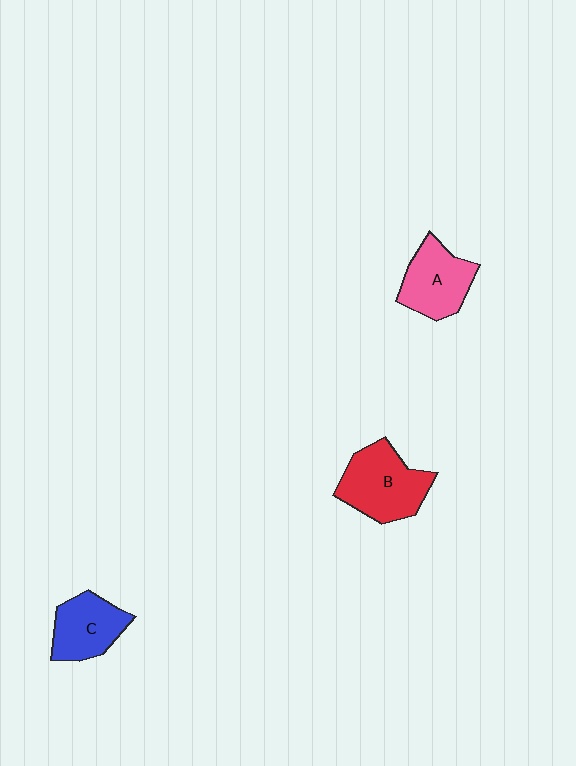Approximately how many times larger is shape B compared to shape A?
Approximately 1.2 times.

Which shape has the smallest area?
Shape C (blue).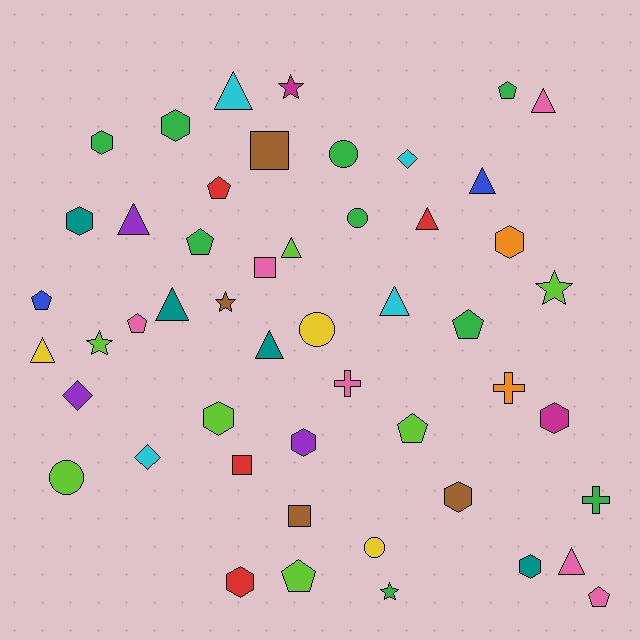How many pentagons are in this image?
There are 9 pentagons.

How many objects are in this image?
There are 50 objects.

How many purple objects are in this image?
There are 3 purple objects.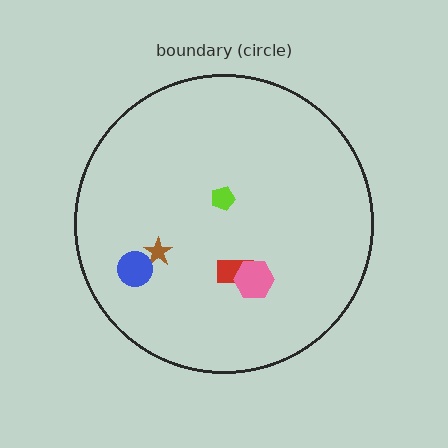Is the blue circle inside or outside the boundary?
Inside.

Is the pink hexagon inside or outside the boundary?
Inside.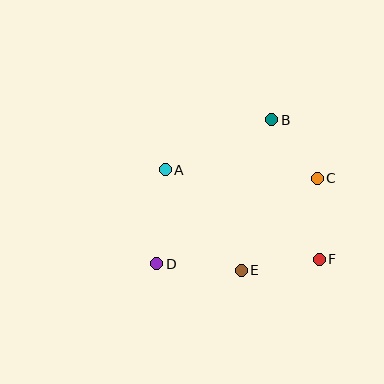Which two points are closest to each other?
Points B and C are closest to each other.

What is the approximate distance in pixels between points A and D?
The distance between A and D is approximately 94 pixels.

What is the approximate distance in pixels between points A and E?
The distance between A and E is approximately 126 pixels.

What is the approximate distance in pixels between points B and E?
The distance between B and E is approximately 154 pixels.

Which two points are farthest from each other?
Points B and D are farthest from each other.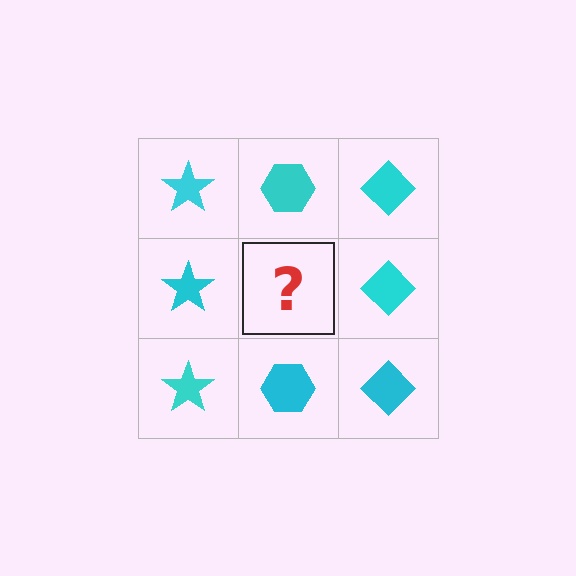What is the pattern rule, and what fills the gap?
The rule is that each column has a consistent shape. The gap should be filled with a cyan hexagon.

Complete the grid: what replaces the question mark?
The question mark should be replaced with a cyan hexagon.